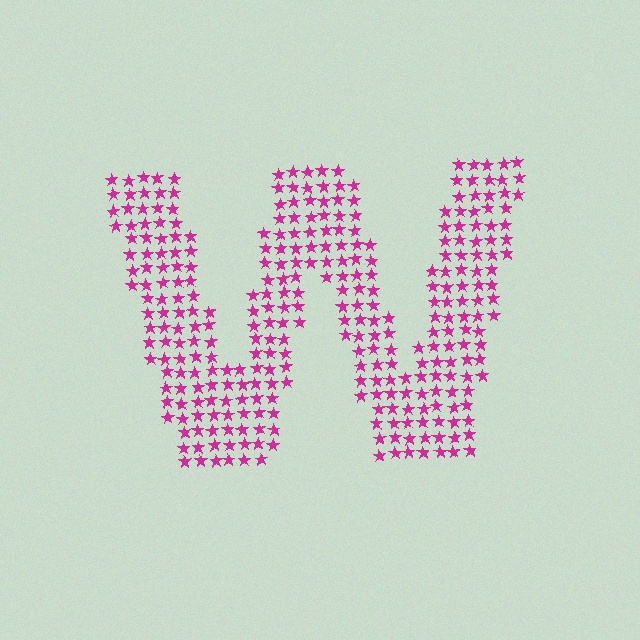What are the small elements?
The small elements are stars.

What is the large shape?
The large shape is the letter W.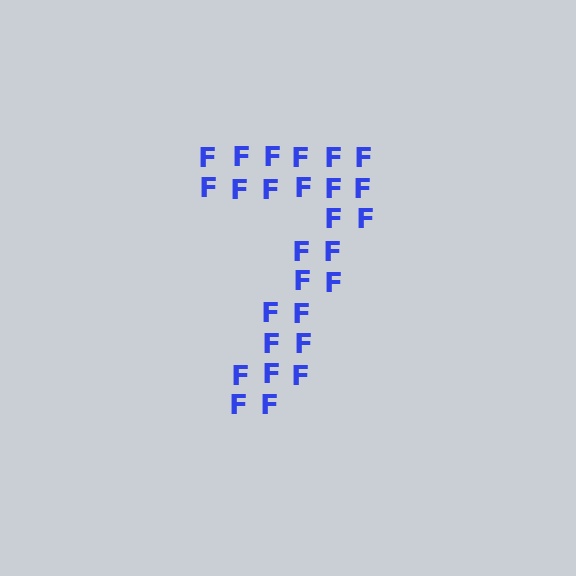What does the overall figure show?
The overall figure shows the digit 7.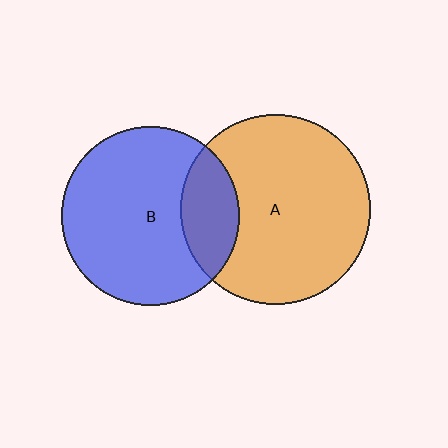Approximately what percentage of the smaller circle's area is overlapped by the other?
Approximately 20%.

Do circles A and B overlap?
Yes.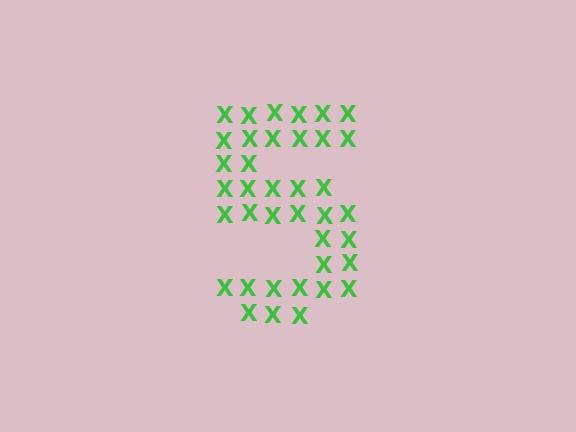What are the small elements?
The small elements are letter X's.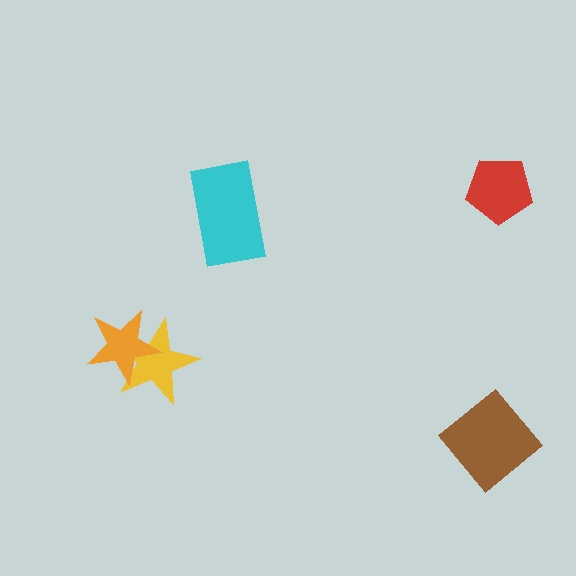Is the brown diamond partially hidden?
No, no other shape covers it.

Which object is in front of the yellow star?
The orange star is in front of the yellow star.